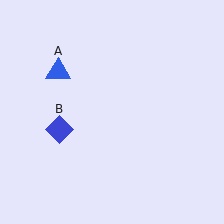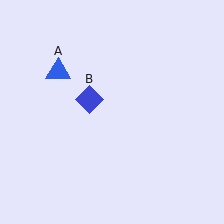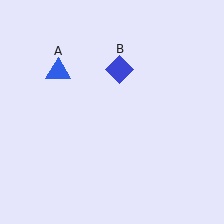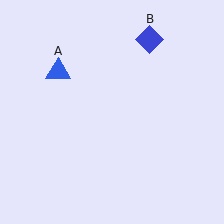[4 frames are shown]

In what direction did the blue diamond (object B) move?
The blue diamond (object B) moved up and to the right.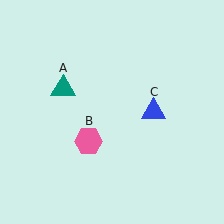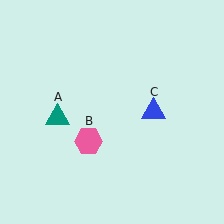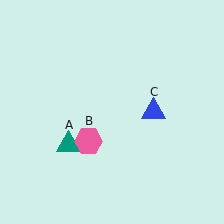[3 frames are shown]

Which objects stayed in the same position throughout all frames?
Pink hexagon (object B) and blue triangle (object C) remained stationary.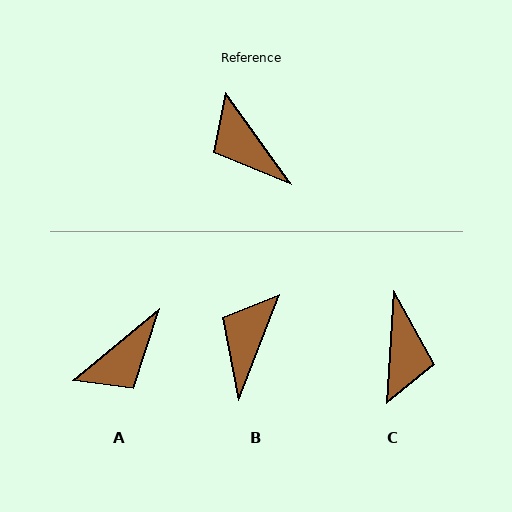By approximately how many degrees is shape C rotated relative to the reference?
Approximately 141 degrees counter-clockwise.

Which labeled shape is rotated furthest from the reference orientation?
C, about 141 degrees away.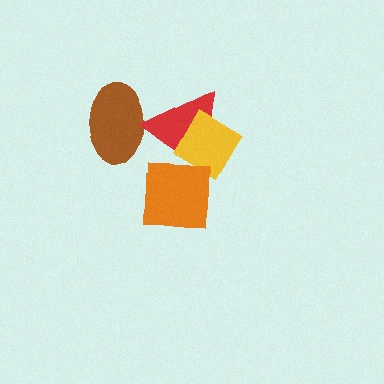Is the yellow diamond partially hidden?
Yes, it is partially covered by another shape.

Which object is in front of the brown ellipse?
The red triangle is in front of the brown ellipse.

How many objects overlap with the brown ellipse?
1 object overlaps with the brown ellipse.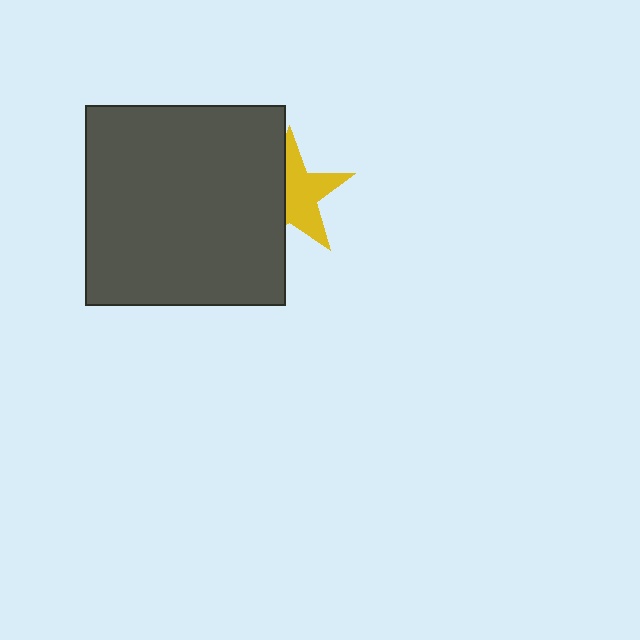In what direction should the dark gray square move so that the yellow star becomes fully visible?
The dark gray square should move left. That is the shortest direction to clear the overlap and leave the yellow star fully visible.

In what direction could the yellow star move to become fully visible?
The yellow star could move right. That would shift it out from behind the dark gray square entirely.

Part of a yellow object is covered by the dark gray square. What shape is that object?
It is a star.